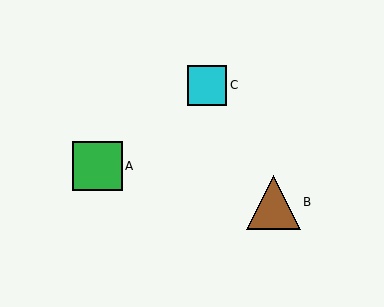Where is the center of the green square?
The center of the green square is at (98, 166).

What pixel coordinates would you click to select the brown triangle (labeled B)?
Click at (274, 202) to select the brown triangle B.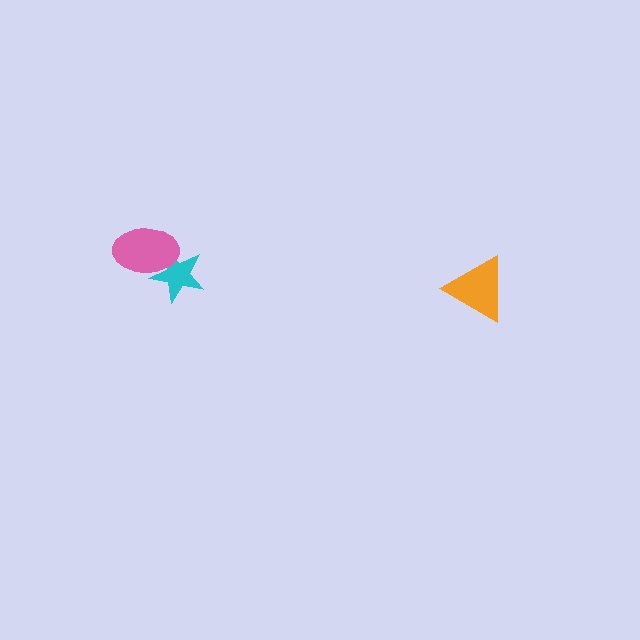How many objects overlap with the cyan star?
1 object overlaps with the cyan star.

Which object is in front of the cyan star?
The pink ellipse is in front of the cyan star.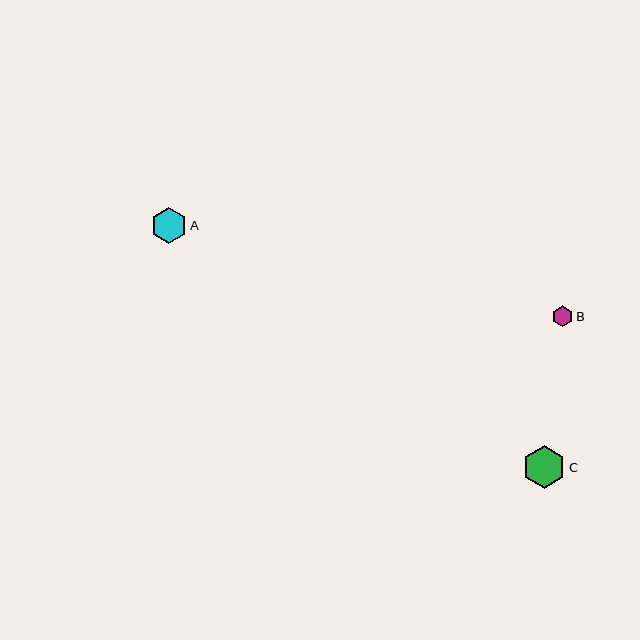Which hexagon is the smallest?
Hexagon B is the smallest with a size of approximately 21 pixels.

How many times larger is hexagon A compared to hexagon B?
Hexagon A is approximately 1.7 times the size of hexagon B.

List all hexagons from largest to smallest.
From largest to smallest: C, A, B.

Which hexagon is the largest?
Hexagon C is the largest with a size of approximately 43 pixels.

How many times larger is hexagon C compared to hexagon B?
Hexagon C is approximately 2.1 times the size of hexagon B.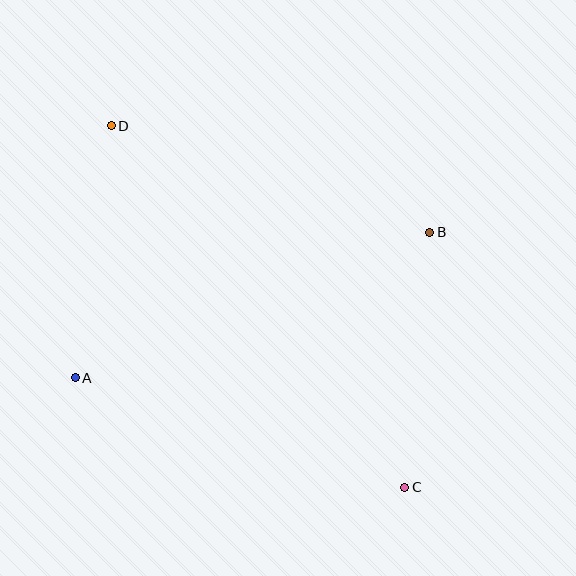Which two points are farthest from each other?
Points C and D are farthest from each other.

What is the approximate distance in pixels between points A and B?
The distance between A and B is approximately 383 pixels.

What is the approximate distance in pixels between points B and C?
The distance between B and C is approximately 256 pixels.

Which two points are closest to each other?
Points A and D are closest to each other.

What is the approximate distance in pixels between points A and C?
The distance between A and C is approximately 347 pixels.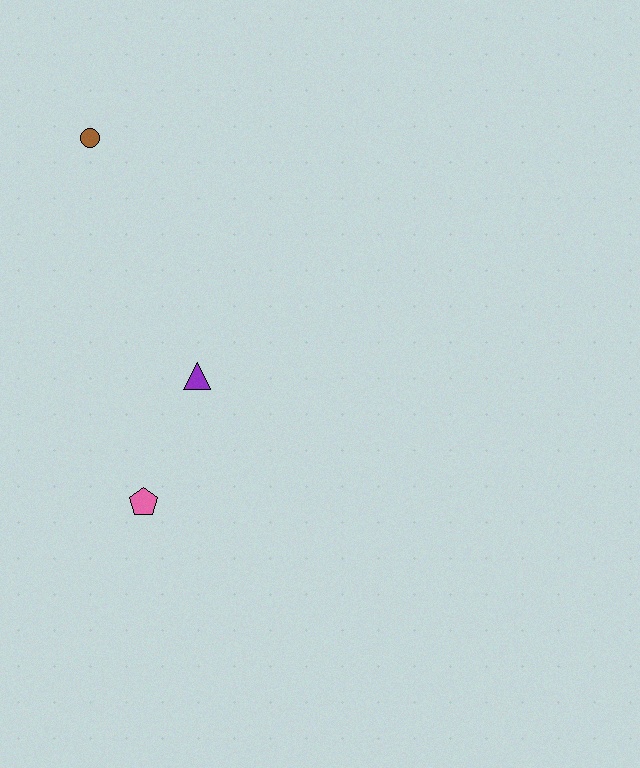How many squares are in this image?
There are no squares.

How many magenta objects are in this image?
There are no magenta objects.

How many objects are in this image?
There are 3 objects.